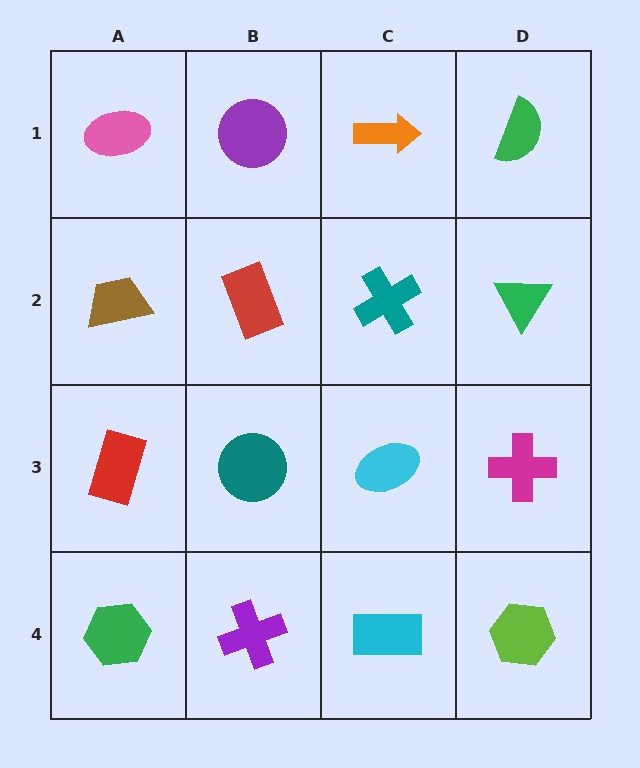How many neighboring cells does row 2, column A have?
3.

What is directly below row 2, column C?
A cyan ellipse.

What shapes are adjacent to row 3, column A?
A brown trapezoid (row 2, column A), a green hexagon (row 4, column A), a teal circle (row 3, column B).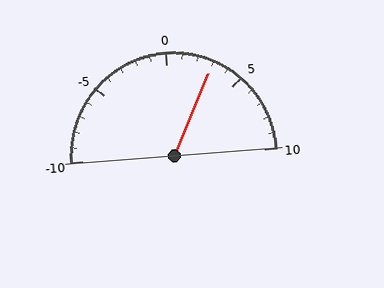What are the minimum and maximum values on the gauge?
The gauge ranges from -10 to 10.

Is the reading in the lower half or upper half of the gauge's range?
The reading is in the upper half of the range (-10 to 10).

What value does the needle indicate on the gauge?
The needle indicates approximately 3.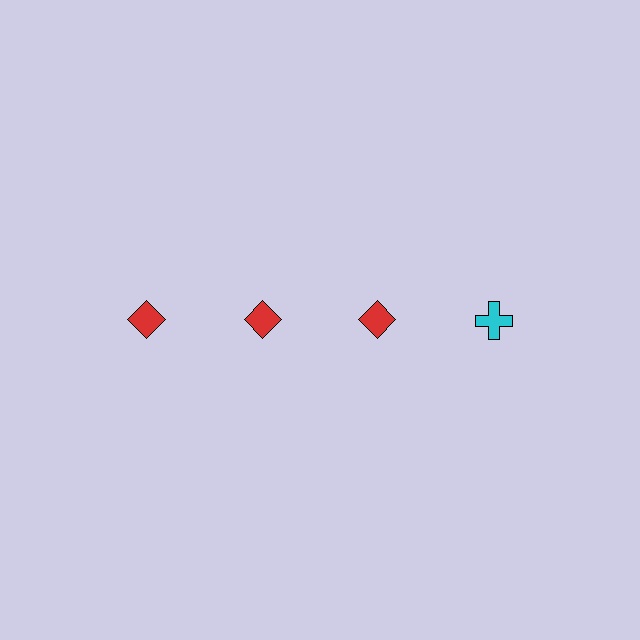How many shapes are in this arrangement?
There are 4 shapes arranged in a grid pattern.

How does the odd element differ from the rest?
It differs in both color (cyan instead of red) and shape (cross instead of diamond).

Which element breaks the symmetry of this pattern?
The cyan cross in the top row, second from right column breaks the symmetry. All other shapes are red diamonds.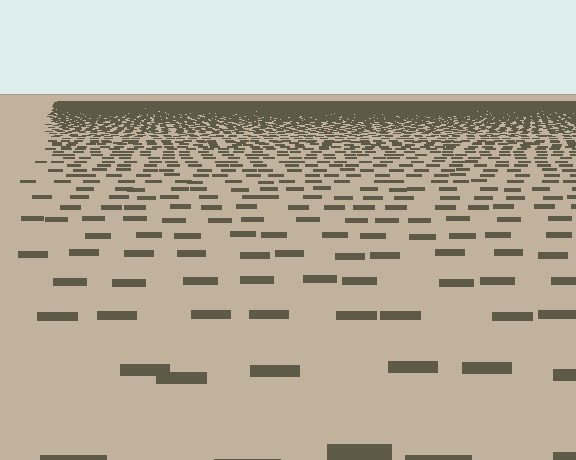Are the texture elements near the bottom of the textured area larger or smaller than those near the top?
Larger. Near the bottom, elements are closer to the viewer and appear at a bigger on-screen size.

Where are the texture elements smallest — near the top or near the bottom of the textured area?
Near the top.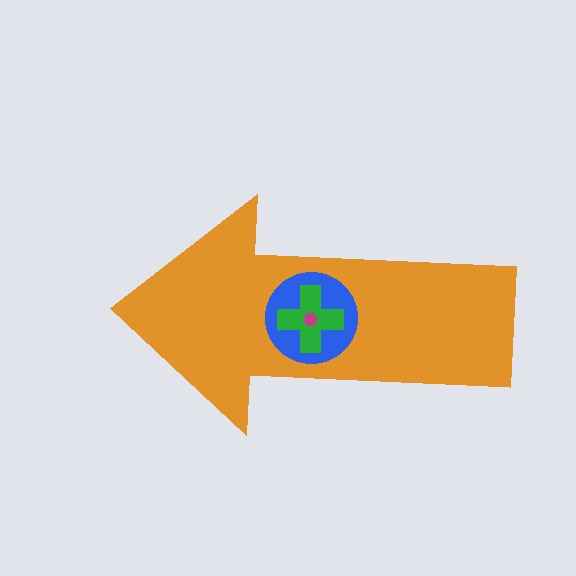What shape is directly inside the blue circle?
The green cross.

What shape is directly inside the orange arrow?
The blue circle.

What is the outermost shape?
The orange arrow.